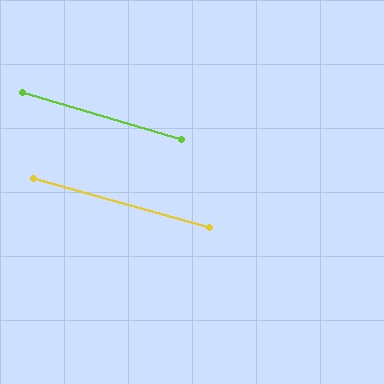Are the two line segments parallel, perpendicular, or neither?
Parallel — their directions differ by only 0.8°.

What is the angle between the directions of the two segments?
Approximately 1 degree.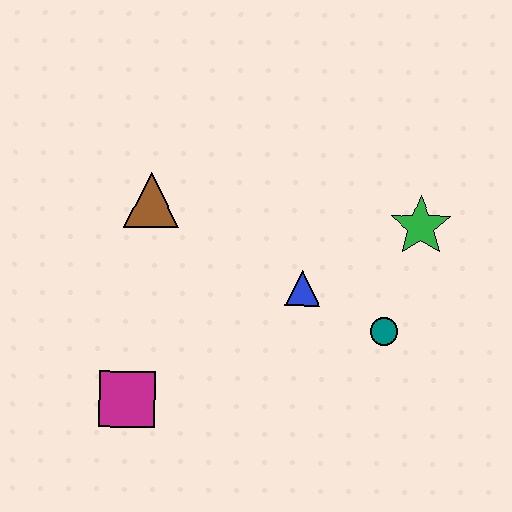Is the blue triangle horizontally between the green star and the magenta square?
Yes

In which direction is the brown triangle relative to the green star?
The brown triangle is to the left of the green star.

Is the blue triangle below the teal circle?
No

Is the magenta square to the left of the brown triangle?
Yes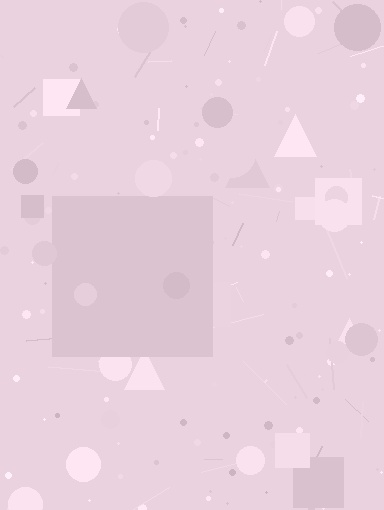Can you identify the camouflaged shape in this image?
The camouflaged shape is a square.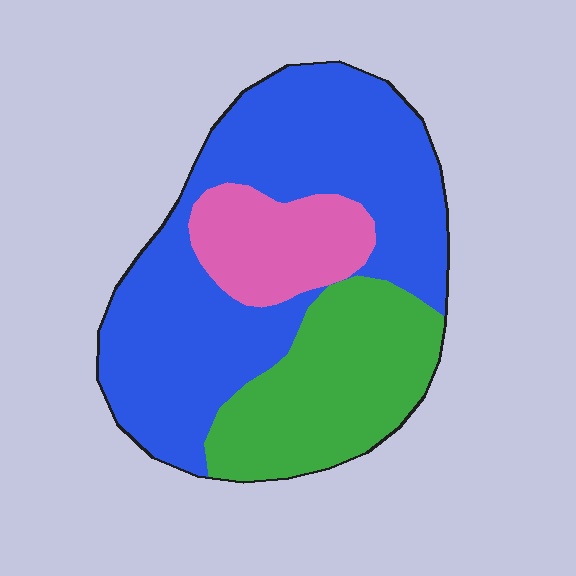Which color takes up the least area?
Pink, at roughly 15%.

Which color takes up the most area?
Blue, at roughly 55%.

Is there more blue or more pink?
Blue.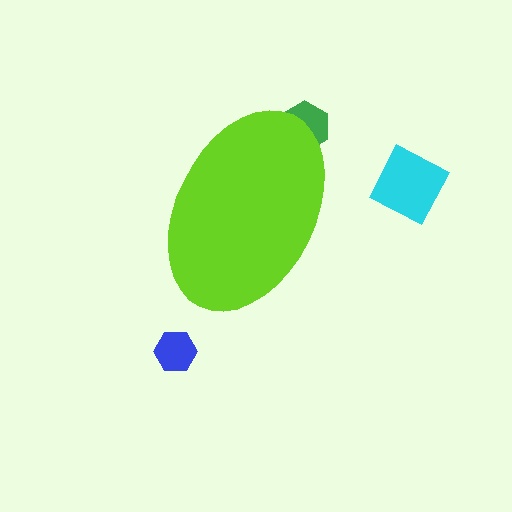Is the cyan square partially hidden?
No, the cyan square is fully visible.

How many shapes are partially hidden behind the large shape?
1 shape is partially hidden.